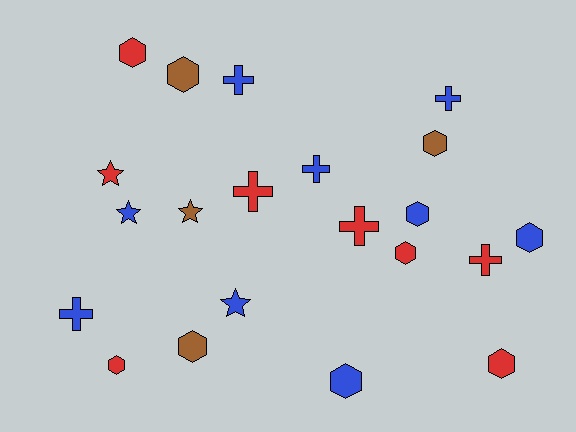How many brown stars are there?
There is 1 brown star.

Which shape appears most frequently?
Hexagon, with 10 objects.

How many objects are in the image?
There are 21 objects.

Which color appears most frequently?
Blue, with 9 objects.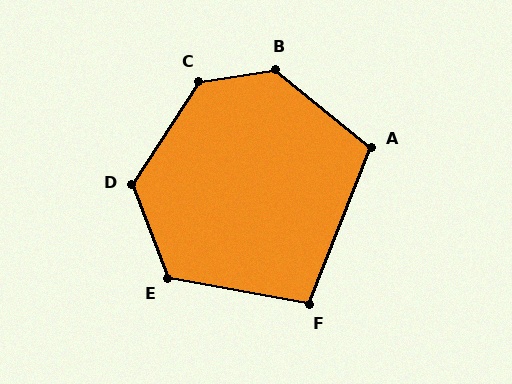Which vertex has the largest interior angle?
C, at approximately 132 degrees.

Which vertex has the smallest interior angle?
F, at approximately 102 degrees.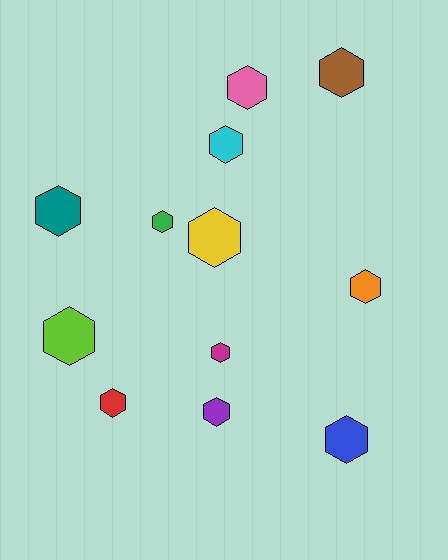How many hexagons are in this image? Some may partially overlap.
There are 12 hexagons.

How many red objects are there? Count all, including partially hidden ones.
There is 1 red object.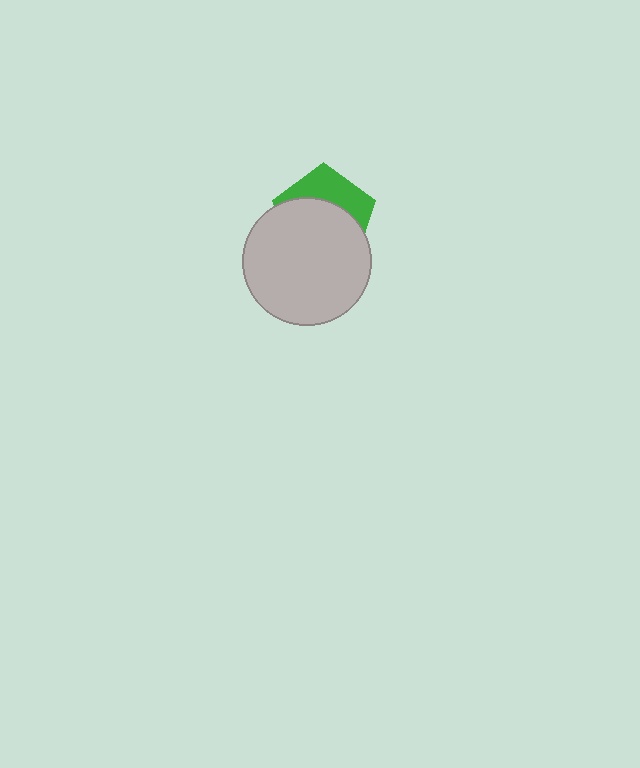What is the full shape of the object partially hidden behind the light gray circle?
The partially hidden object is a green pentagon.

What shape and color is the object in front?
The object in front is a light gray circle.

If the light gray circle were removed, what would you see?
You would see the complete green pentagon.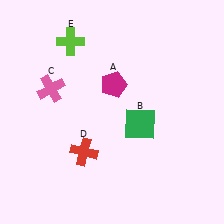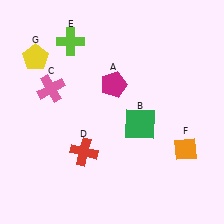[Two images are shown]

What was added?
An orange diamond (F), a yellow pentagon (G) were added in Image 2.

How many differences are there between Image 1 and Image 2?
There are 2 differences between the two images.